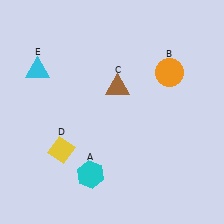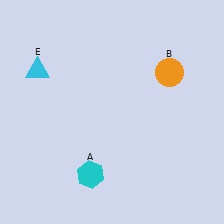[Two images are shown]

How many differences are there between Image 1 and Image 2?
There are 2 differences between the two images.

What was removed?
The brown triangle (C), the yellow diamond (D) were removed in Image 2.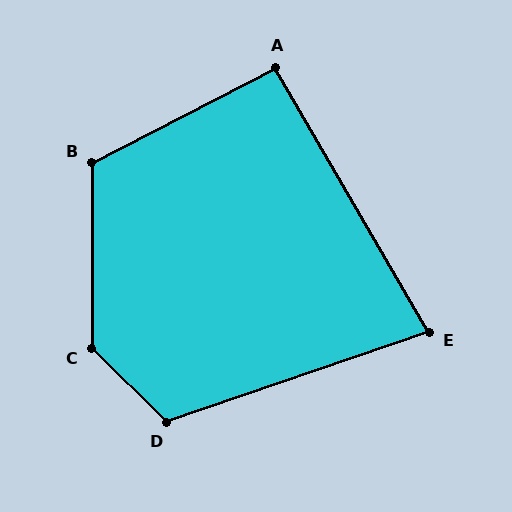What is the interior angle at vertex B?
Approximately 117 degrees (obtuse).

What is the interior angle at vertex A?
Approximately 93 degrees (approximately right).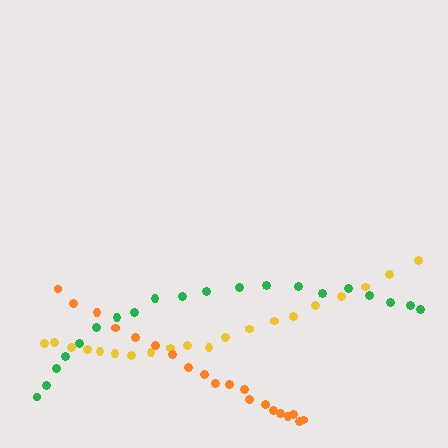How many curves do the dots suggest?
There are 3 distinct paths.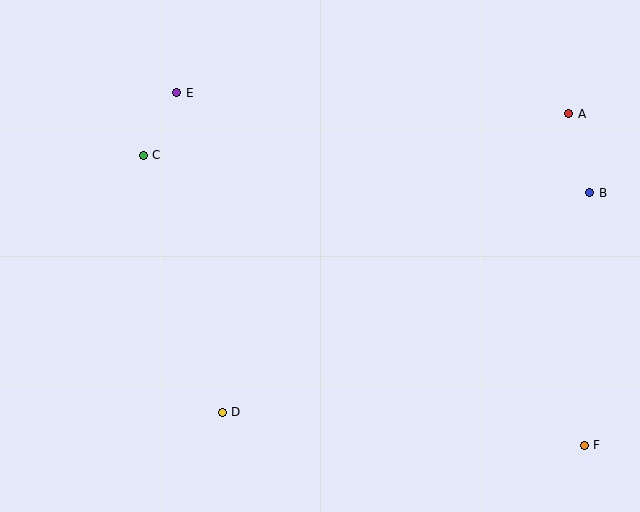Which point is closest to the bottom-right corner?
Point F is closest to the bottom-right corner.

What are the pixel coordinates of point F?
Point F is at (584, 445).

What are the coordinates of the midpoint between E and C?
The midpoint between E and C is at (160, 124).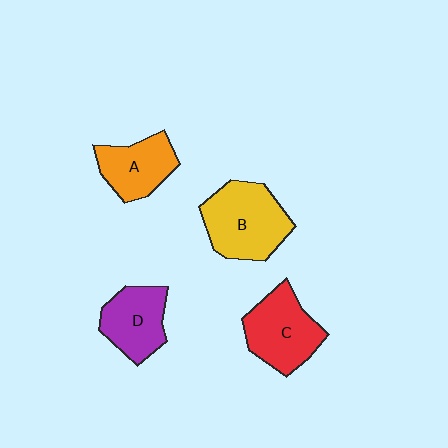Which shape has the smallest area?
Shape A (orange).